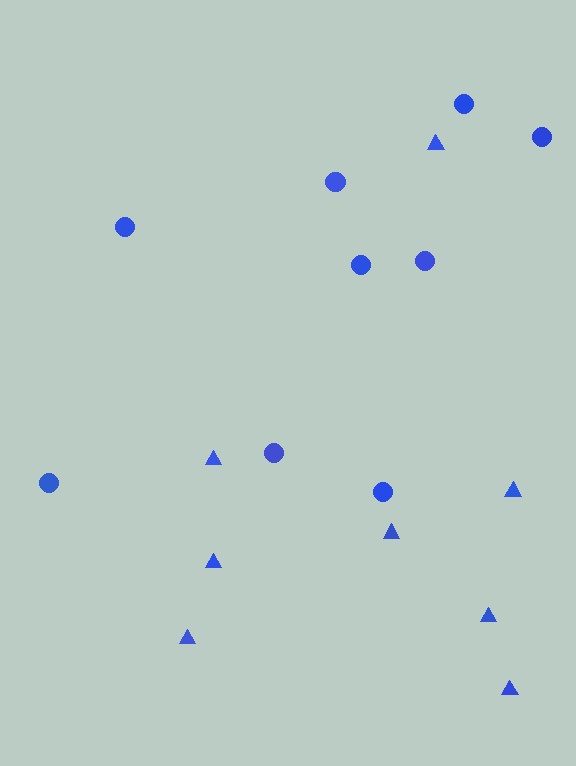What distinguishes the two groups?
There are 2 groups: one group of circles (9) and one group of triangles (8).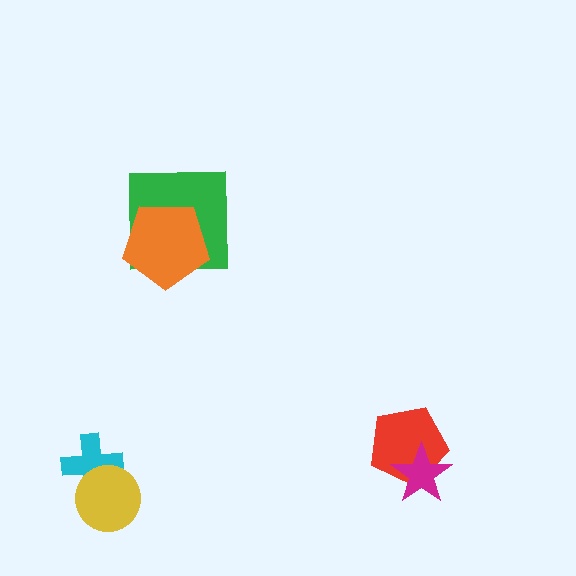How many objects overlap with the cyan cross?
1 object overlaps with the cyan cross.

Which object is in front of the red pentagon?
The magenta star is in front of the red pentagon.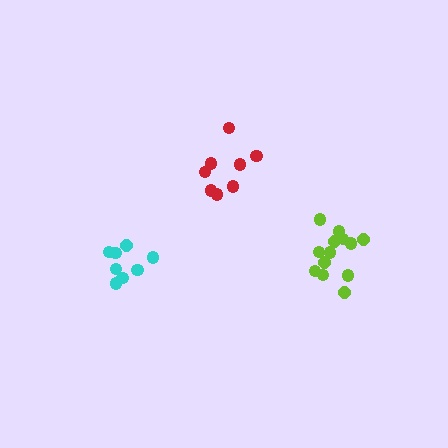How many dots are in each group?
Group 1: 8 dots, Group 2: 8 dots, Group 3: 13 dots (29 total).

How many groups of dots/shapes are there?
There are 3 groups.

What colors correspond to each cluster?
The clusters are colored: cyan, red, lime.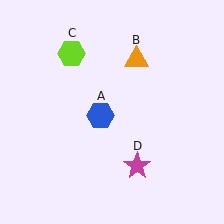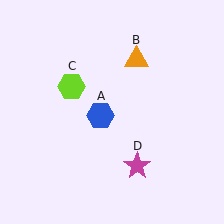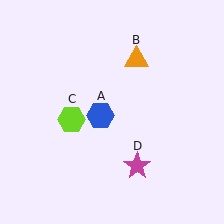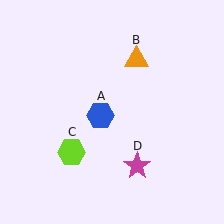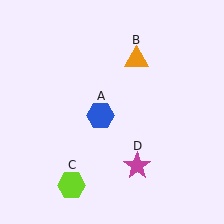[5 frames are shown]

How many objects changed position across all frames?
1 object changed position: lime hexagon (object C).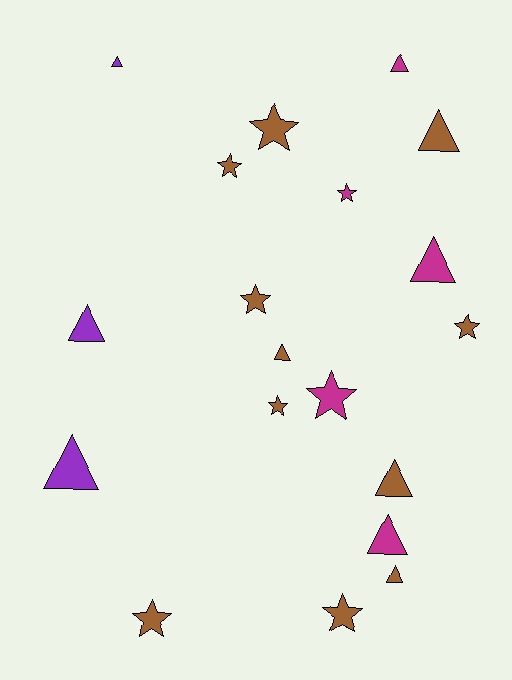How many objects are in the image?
There are 19 objects.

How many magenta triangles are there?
There are 3 magenta triangles.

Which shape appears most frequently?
Triangle, with 10 objects.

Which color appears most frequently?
Brown, with 11 objects.